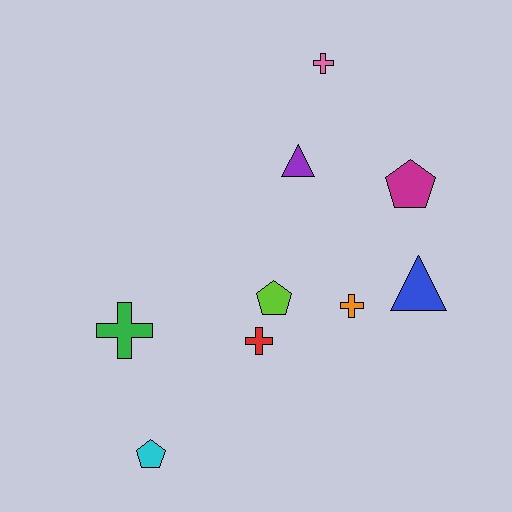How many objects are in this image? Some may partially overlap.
There are 9 objects.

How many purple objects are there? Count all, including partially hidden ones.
There is 1 purple object.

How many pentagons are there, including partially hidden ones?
There are 3 pentagons.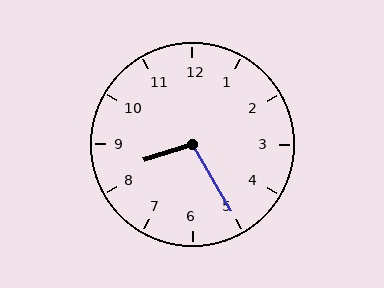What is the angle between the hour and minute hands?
Approximately 102 degrees.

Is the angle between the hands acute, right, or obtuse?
It is obtuse.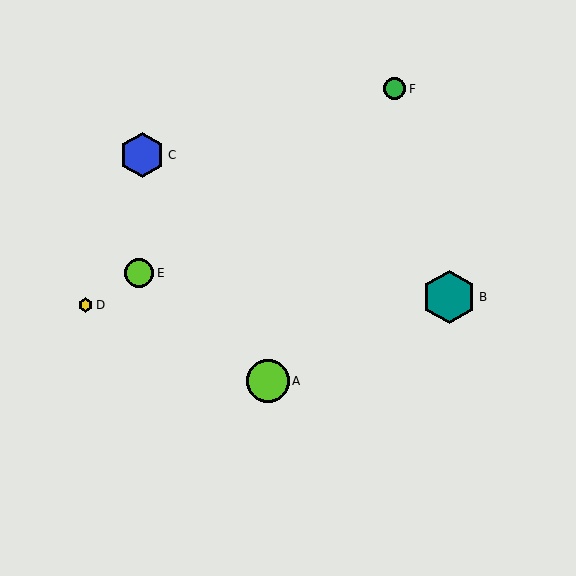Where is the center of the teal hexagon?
The center of the teal hexagon is at (449, 297).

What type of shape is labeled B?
Shape B is a teal hexagon.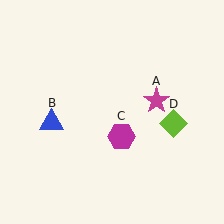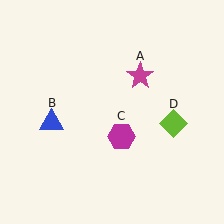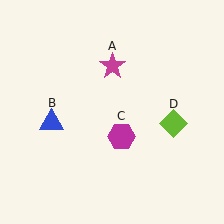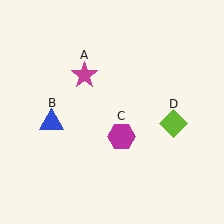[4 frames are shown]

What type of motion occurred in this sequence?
The magenta star (object A) rotated counterclockwise around the center of the scene.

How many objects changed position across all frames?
1 object changed position: magenta star (object A).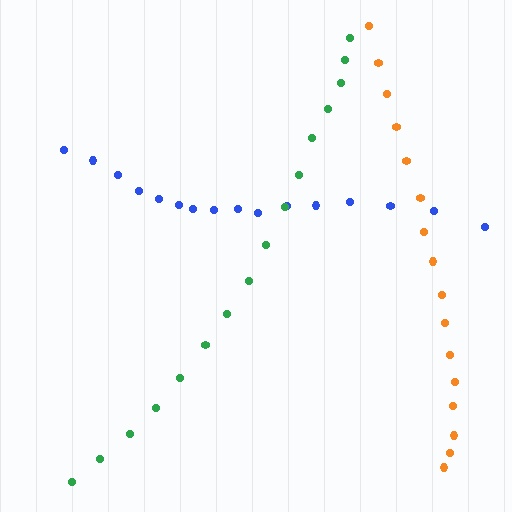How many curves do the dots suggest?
There are 3 distinct paths.